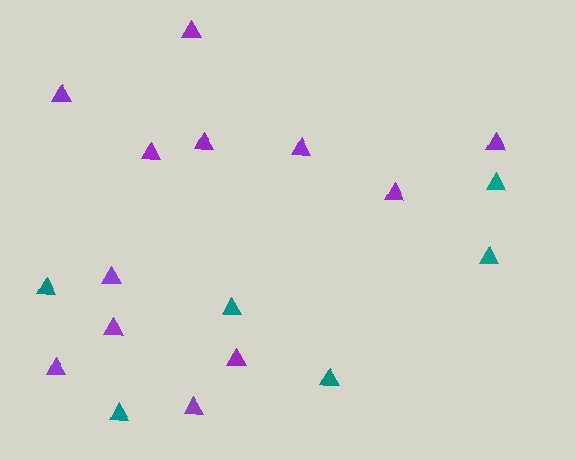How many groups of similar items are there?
There are 2 groups: one group of teal triangles (6) and one group of purple triangles (12).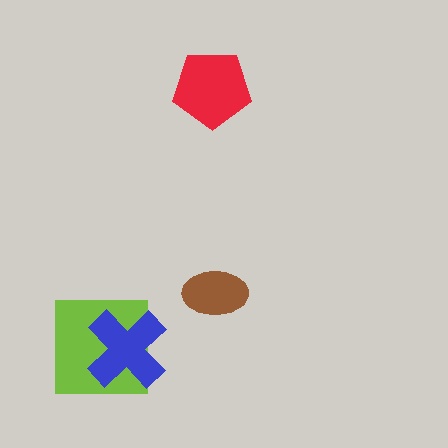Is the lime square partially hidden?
Yes, it is partially covered by another shape.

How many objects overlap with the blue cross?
1 object overlaps with the blue cross.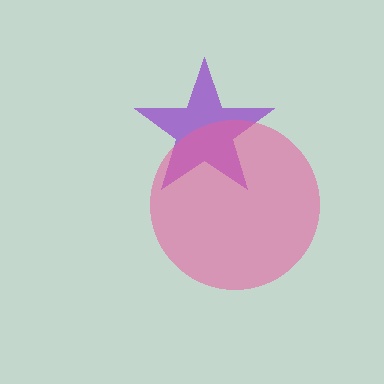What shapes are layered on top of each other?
The layered shapes are: a purple star, a pink circle.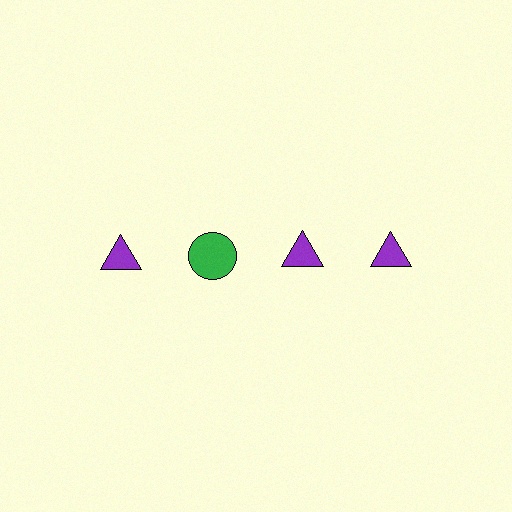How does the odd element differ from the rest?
It differs in both color (green instead of purple) and shape (circle instead of triangle).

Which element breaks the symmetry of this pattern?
The green circle in the top row, second from left column breaks the symmetry. All other shapes are purple triangles.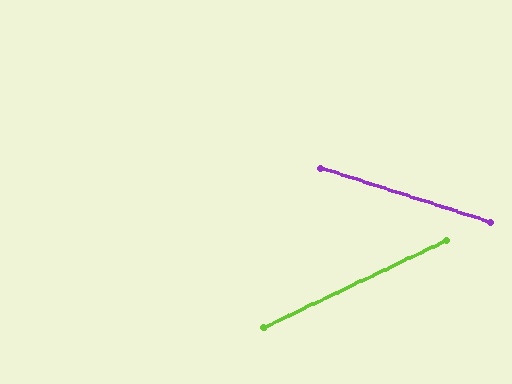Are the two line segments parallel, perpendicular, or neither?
Neither parallel nor perpendicular — they differ by about 43°.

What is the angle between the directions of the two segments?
Approximately 43 degrees.